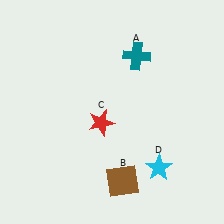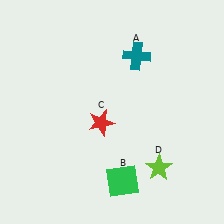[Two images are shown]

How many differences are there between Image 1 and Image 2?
There are 2 differences between the two images.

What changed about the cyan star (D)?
In Image 1, D is cyan. In Image 2, it changed to lime.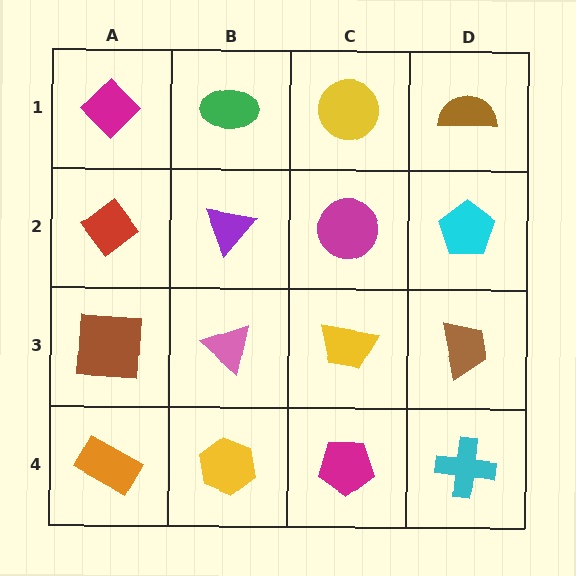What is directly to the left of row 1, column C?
A green ellipse.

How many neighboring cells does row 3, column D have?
3.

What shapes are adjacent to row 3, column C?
A magenta circle (row 2, column C), a magenta pentagon (row 4, column C), a pink triangle (row 3, column B), a brown trapezoid (row 3, column D).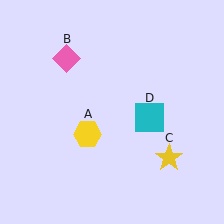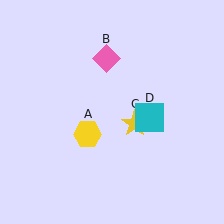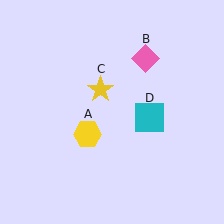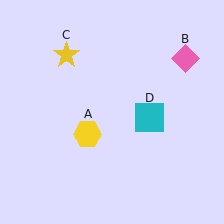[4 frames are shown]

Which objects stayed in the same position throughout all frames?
Yellow hexagon (object A) and cyan square (object D) remained stationary.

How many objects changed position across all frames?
2 objects changed position: pink diamond (object B), yellow star (object C).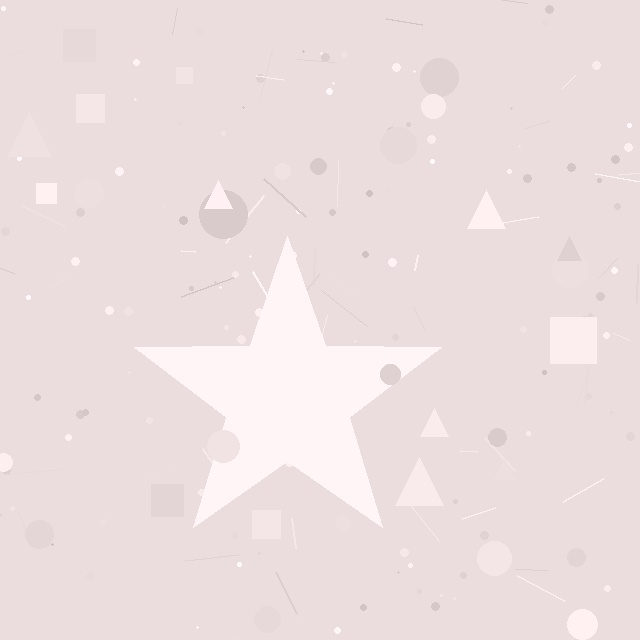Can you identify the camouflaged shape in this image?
The camouflaged shape is a star.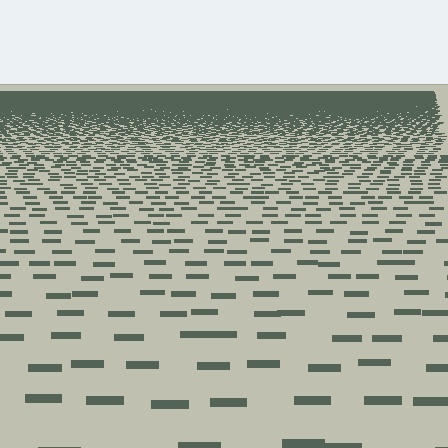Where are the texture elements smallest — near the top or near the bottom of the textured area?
Near the top.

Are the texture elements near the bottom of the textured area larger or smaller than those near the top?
Larger. Near the bottom, elements are closer to the viewer and appear at a bigger on-screen size.